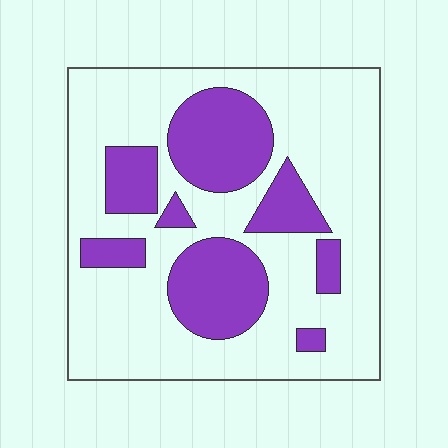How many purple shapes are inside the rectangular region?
8.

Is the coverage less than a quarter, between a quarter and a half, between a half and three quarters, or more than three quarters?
Between a quarter and a half.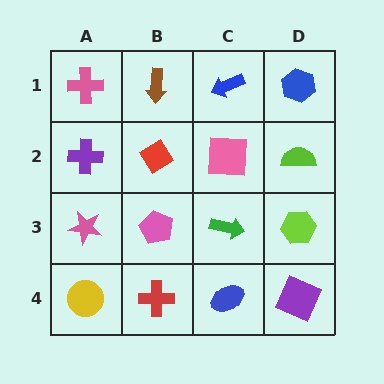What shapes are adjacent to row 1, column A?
A purple cross (row 2, column A), a brown arrow (row 1, column B).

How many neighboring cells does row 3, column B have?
4.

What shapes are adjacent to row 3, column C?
A pink square (row 2, column C), a blue ellipse (row 4, column C), a pink pentagon (row 3, column B), a lime hexagon (row 3, column D).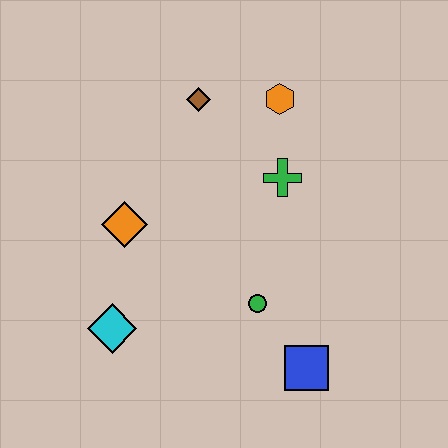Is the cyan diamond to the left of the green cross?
Yes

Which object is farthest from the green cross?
The cyan diamond is farthest from the green cross.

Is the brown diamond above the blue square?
Yes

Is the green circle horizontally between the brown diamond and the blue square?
Yes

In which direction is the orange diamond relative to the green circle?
The orange diamond is to the left of the green circle.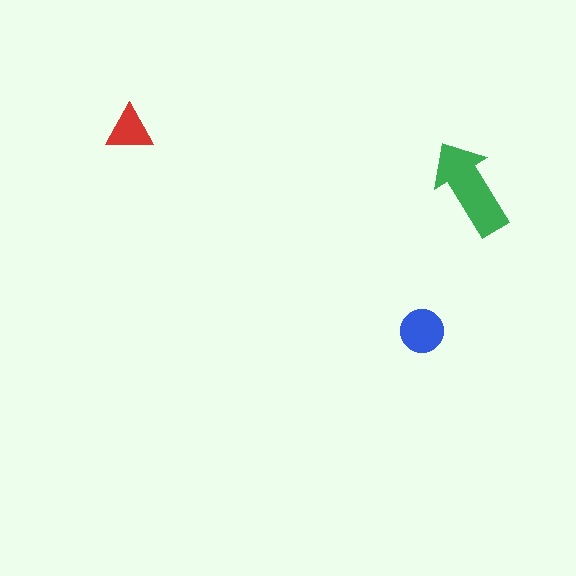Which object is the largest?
The green arrow.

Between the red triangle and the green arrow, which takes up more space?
The green arrow.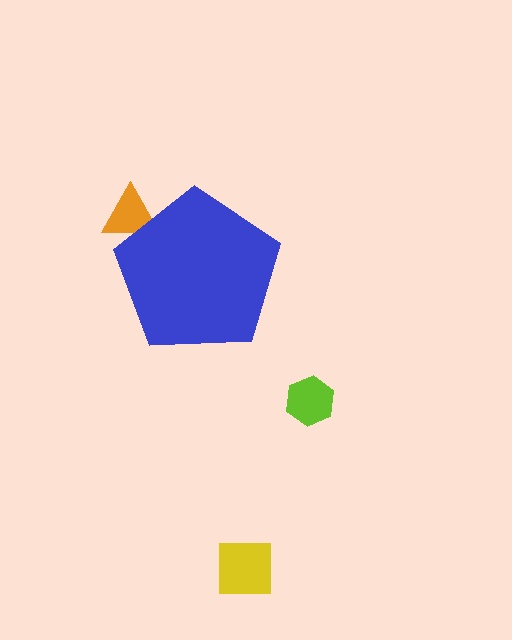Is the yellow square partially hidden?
No, the yellow square is fully visible.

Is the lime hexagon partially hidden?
No, the lime hexagon is fully visible.